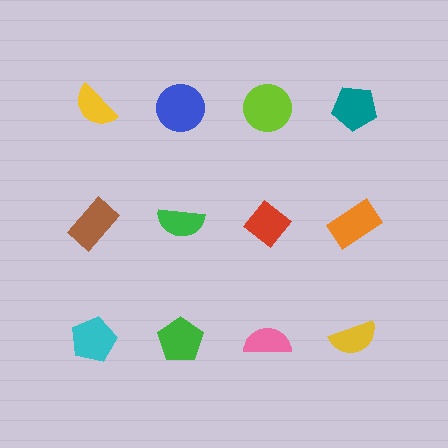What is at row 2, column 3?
A red diamond.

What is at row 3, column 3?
A pink semicircle.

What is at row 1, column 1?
A yellow semicircle.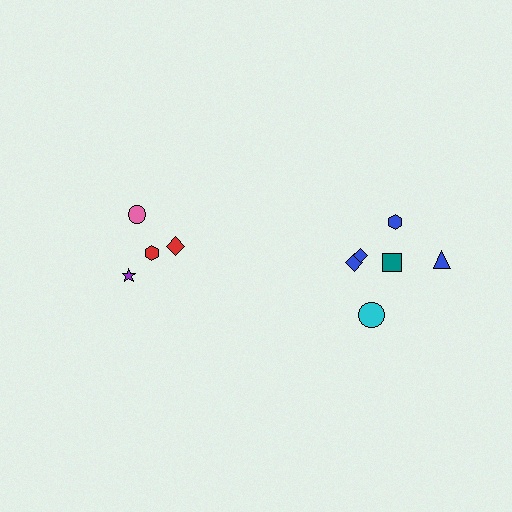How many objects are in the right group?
There are 6 objects.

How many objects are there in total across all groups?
There are 10 objects.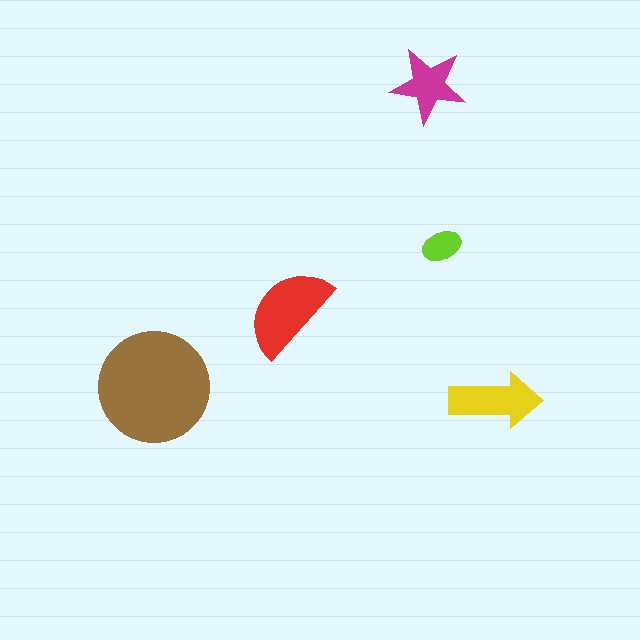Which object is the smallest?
The lime ellipse.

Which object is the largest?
The brown circle.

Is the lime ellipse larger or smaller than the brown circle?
Smaller.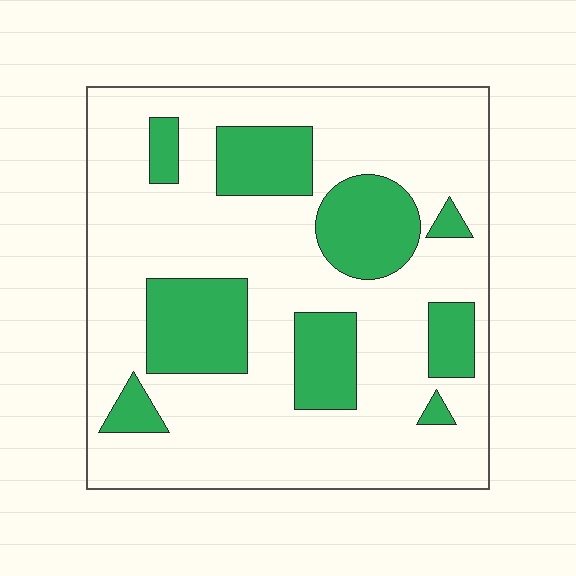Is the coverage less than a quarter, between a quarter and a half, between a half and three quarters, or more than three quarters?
Between a quarter and a half.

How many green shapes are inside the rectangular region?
9.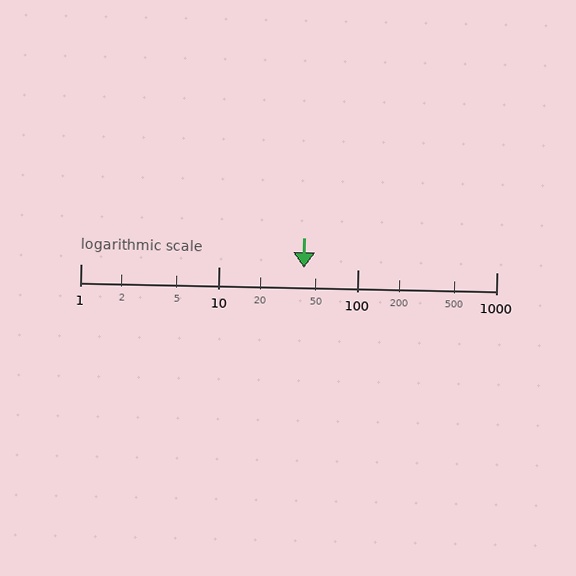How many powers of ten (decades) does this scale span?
The scale spans 3 decades, from 1 to 1000.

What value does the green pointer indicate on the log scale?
The pointer indicates approximately 41.